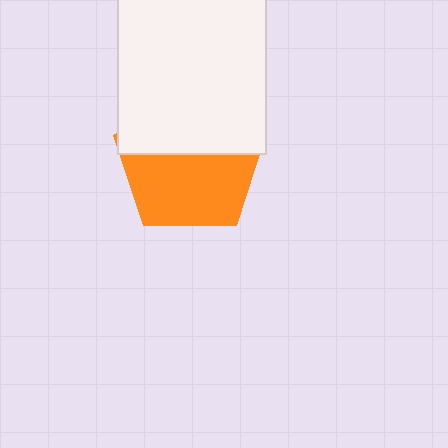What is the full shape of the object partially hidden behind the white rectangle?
The partially hidden object is an orange pentagon.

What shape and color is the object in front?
The object in front is a white rectangle.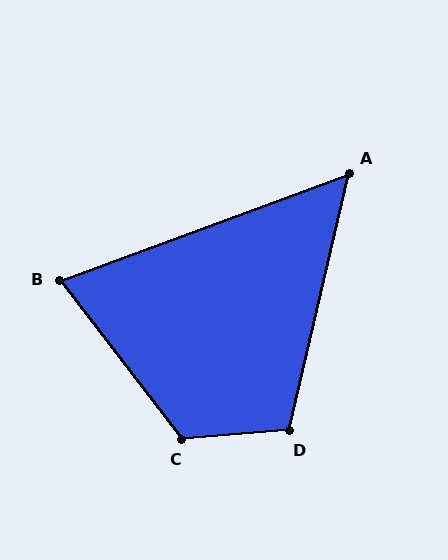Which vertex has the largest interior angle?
C, at approximately 123 degrees.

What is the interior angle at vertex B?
Approximately 73 degrees (acute).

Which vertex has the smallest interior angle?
A, at approximately 57 degrees.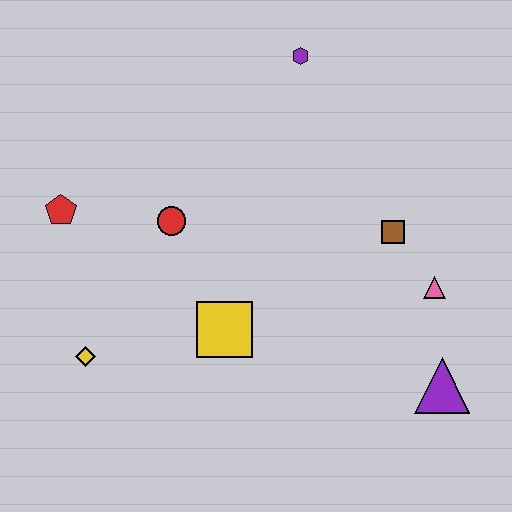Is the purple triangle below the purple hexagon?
Yes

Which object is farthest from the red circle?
The purple triangle is farthest from the red circle.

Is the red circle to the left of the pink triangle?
Yes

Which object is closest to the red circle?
The red pentagon is closest to the red circle.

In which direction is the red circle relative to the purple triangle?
The red circle is to the left of the purple triangle.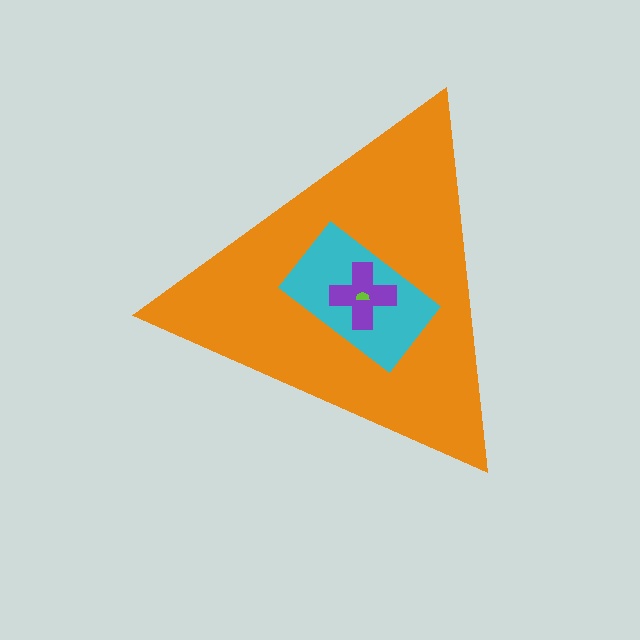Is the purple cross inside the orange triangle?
Yes.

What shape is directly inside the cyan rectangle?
The purple cross.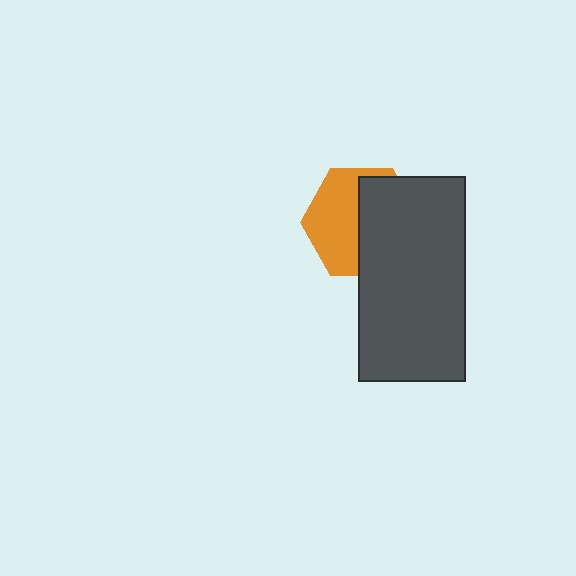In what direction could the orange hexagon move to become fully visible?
The orange hexagon could move left. That would shift it out from behind the dark gray rectangle entirely.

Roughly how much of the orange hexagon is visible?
About half of it is visible (roughly 49%).